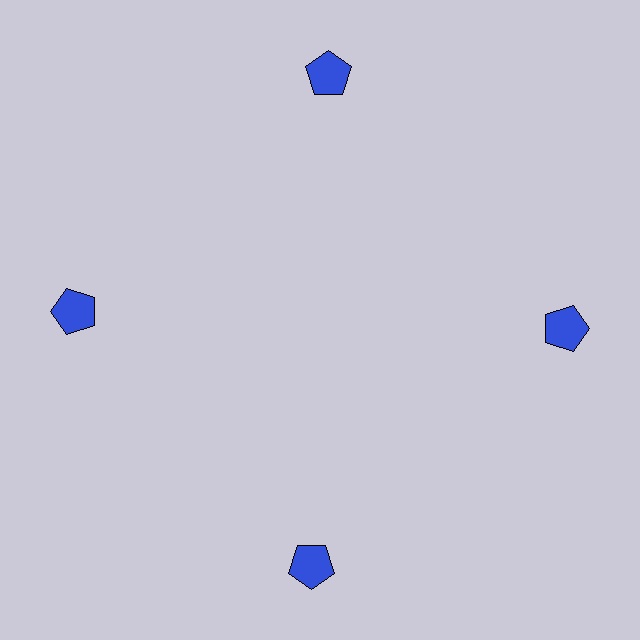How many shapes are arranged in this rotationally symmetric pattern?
There are 4 shapes, arranged in 4 groups of 1.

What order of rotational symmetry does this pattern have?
This pattern has 4-fold rotational symmetry.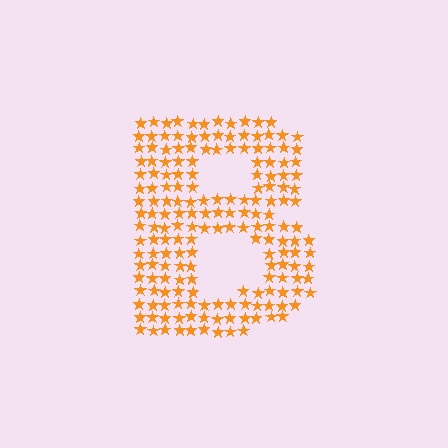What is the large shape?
The large shape is the letter B.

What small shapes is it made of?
It is made of small stars.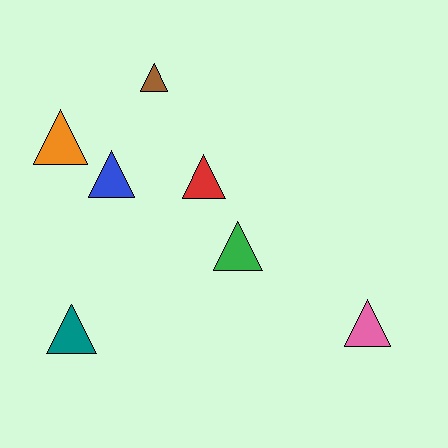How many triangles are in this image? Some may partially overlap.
There are 7 triangles.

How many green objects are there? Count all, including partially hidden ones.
There is 1 green object.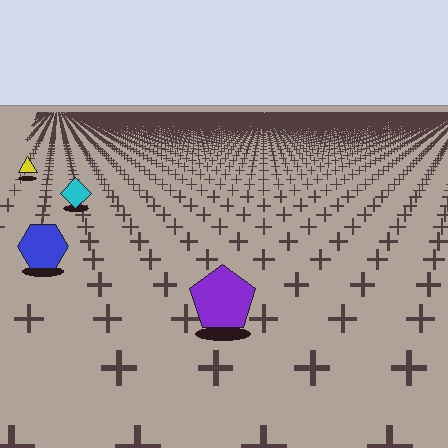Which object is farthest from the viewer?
The yellow triangle is farthest from the viewer. It appears smaller and the ground texture around it is denser.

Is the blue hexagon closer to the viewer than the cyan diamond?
Yes. The blue hexagon is closer — you can tell from the texture gradient: the ground texture is coarser near it.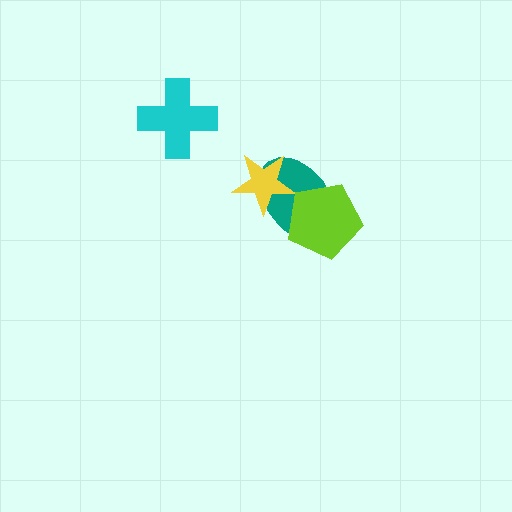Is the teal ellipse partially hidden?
Yes, it is partially covered by another shape.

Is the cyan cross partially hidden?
No, no other shape covers it.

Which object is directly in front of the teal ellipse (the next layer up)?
The yellow star is directly in front of the teal ellipse.